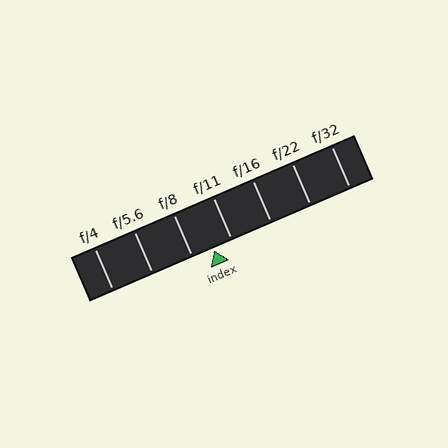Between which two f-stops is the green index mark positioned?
The index mark is between f/8 and f/11.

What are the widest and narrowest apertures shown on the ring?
The widest aperture shown is f/4 and the narrowest is f/32.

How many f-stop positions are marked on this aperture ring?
There are 7 f-stop positions marked.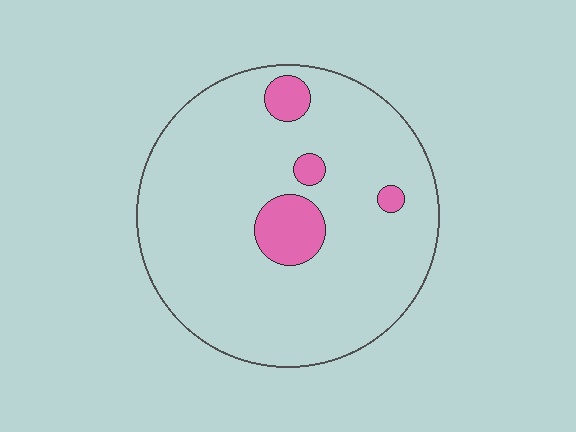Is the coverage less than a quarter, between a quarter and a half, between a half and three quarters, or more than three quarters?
Less than a quarter.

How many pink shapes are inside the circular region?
4.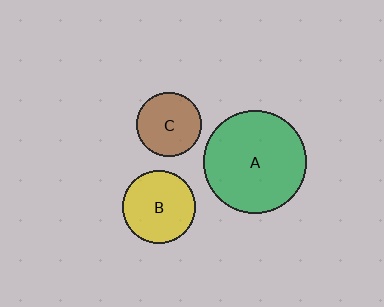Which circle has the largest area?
Circle A (green).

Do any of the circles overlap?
No, none of the circles overlap.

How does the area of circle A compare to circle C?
Approximately 2.6 times.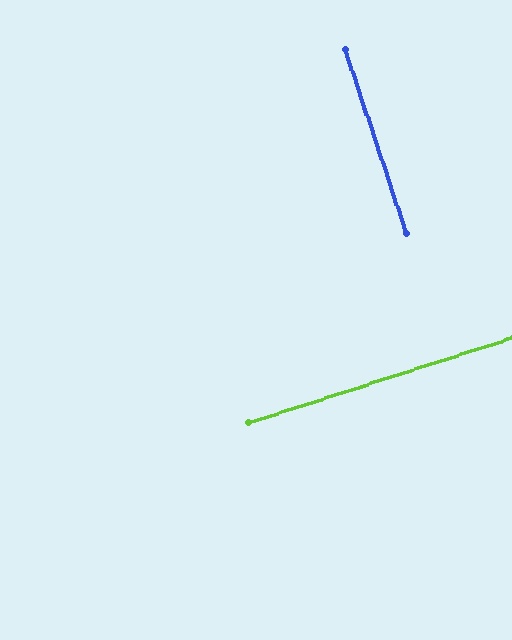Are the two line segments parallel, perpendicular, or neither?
Perpendicular — they meet at approximately 89°.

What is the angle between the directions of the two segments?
Approximately 89 degrees.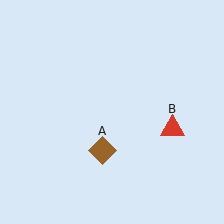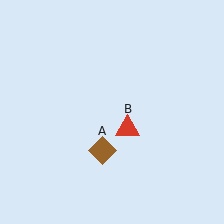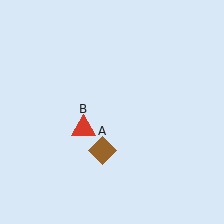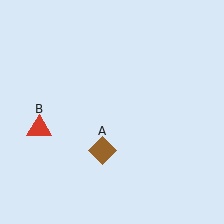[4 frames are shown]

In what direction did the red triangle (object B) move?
The red triangle (object B) moved left.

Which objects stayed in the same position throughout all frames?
Brown diamond (object A) remained stationary.